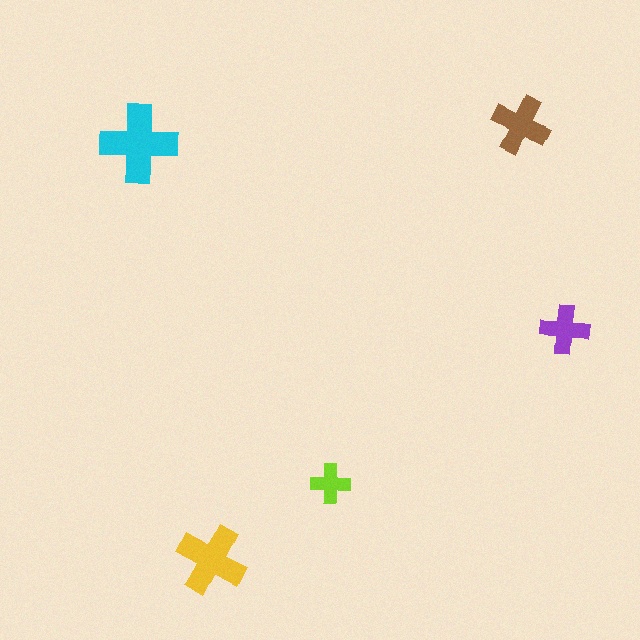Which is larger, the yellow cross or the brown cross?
The yellow one.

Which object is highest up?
The brown cross is topmost.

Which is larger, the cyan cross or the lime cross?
The cyan one.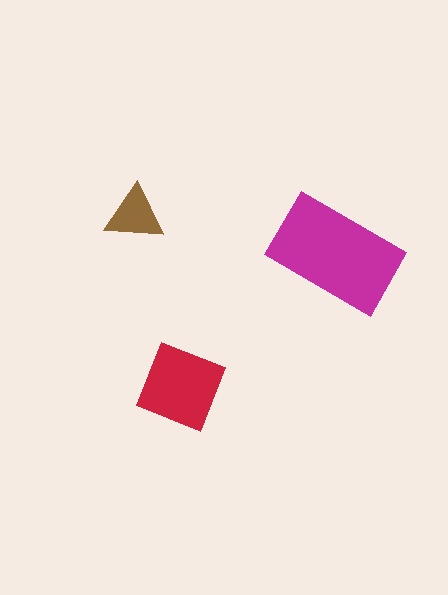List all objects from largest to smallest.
The magenta rectangle, the red diamond, the brown triangle.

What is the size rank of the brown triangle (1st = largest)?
3rd.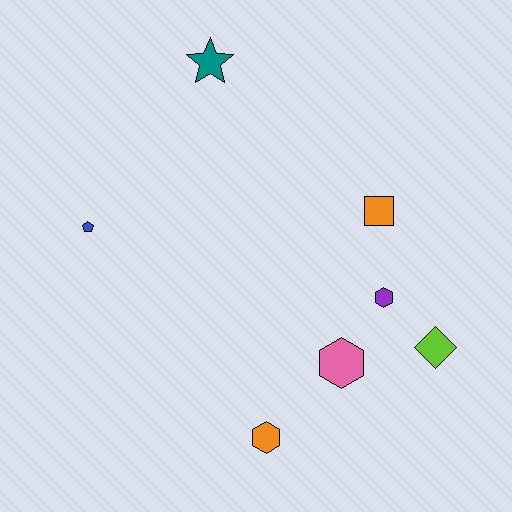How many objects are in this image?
There are 7 objects.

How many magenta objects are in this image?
There are no magenta objects.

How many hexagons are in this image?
There are 3 hexagons.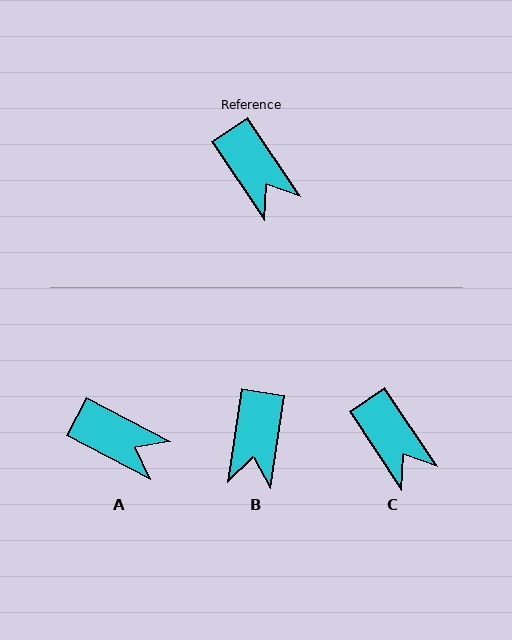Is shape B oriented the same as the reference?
No, it is off by about 42 degrees.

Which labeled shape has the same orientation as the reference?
C.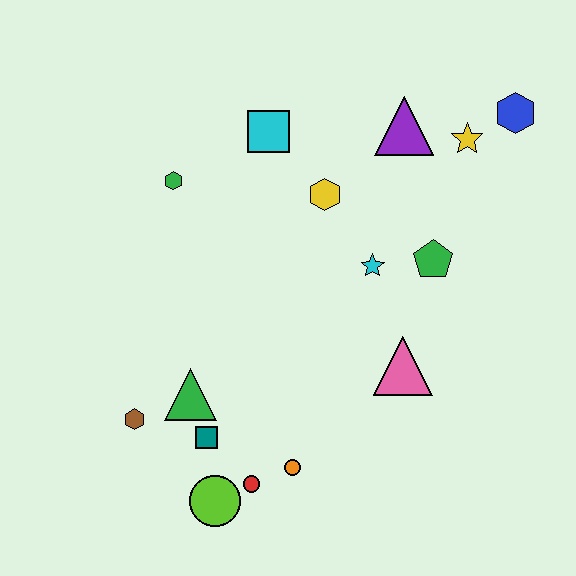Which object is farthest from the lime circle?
The blue hexagon is farthest from the lime circle.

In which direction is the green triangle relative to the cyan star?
The green triangle is to the left of the cyan star.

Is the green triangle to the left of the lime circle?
Yes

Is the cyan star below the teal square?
No